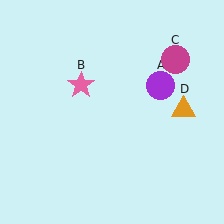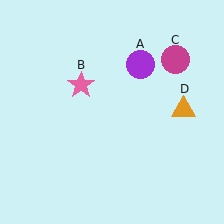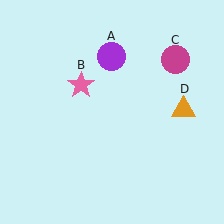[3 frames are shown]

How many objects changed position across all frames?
1 object changed position: purple circle (object A).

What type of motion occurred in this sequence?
The purple circle (object A) rotated counterclockwise around the center of the scene.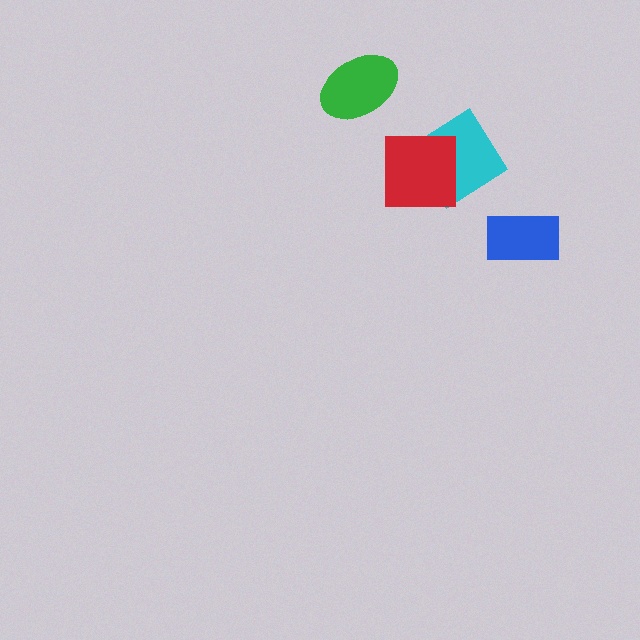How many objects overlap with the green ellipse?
0 objects overlap with the green ellipse.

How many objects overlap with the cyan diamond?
1 object overlaps with the cyan diamond.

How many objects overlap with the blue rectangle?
0 objects overlap with the blue rectangle.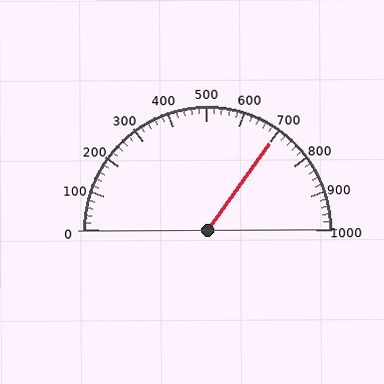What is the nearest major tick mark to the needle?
The nearest major tick mark is 700.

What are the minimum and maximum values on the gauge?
The gauge ranges from 0 to 1000.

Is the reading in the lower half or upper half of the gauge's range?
The reading is in the upper half of the range (0 to 1000).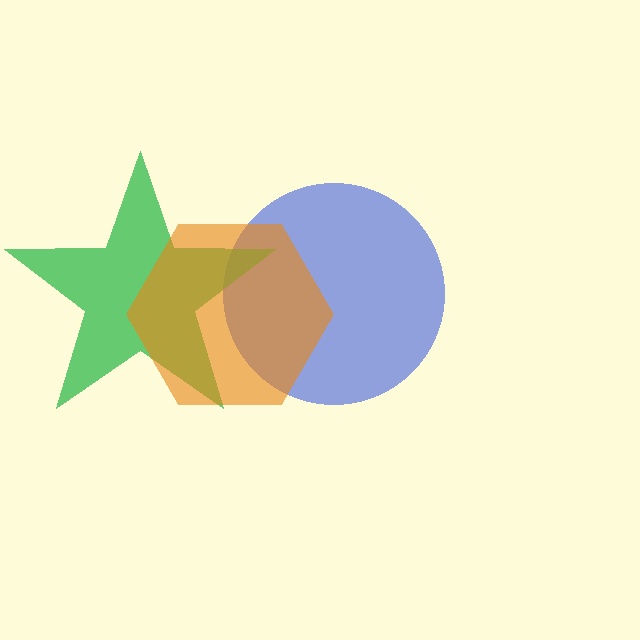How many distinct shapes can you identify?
There are 3 distinct shapes: a blue circle, a green star, an orange hexagon.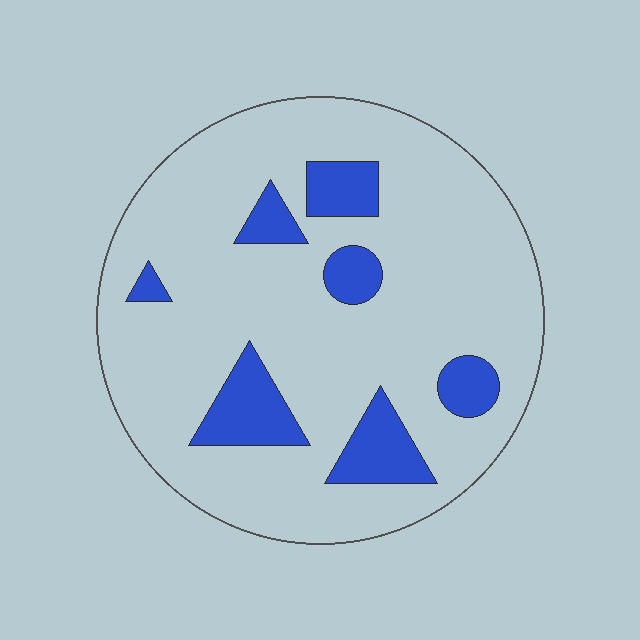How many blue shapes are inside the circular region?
7.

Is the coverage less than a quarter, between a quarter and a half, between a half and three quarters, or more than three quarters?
Less than a quarter.